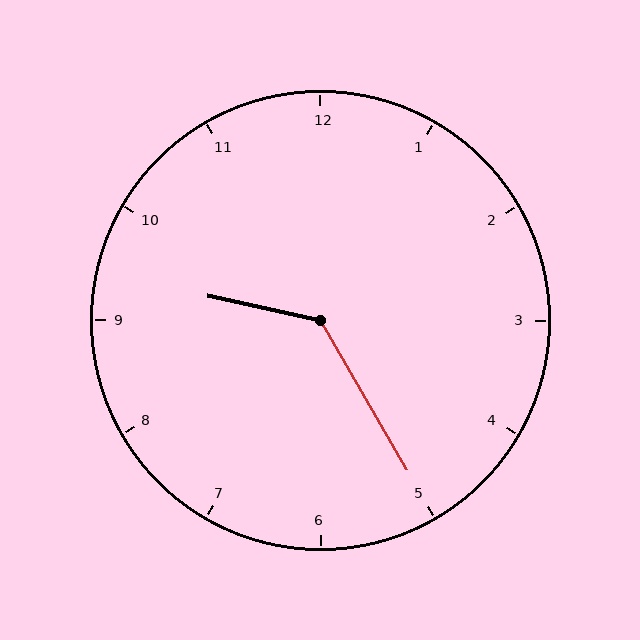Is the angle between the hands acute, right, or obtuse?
It is obtuse.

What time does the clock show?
9:25.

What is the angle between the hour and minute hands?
Approximately 132 degrees.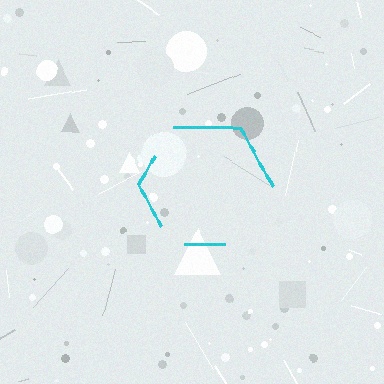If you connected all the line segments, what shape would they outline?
They would outline a hexagon.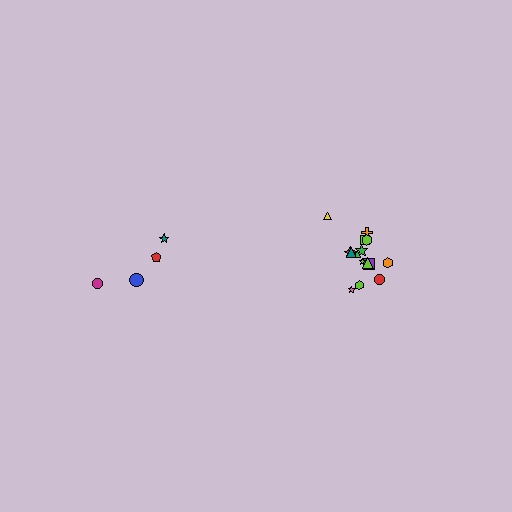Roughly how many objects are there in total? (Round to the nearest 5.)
Roughly 20 objects in total.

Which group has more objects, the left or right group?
The right group.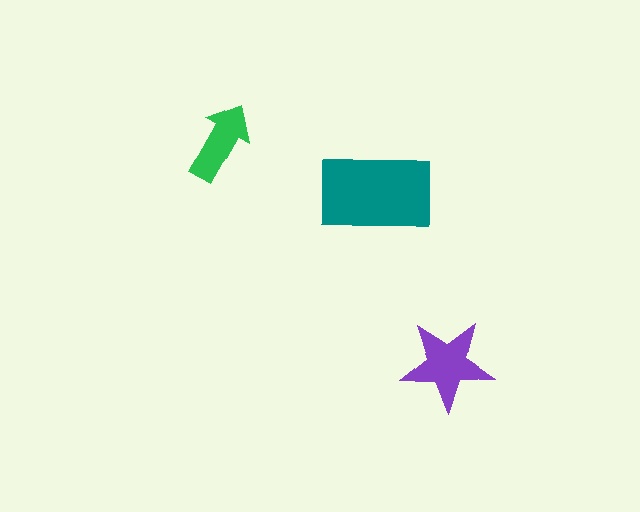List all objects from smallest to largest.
The green arrow, the purple star, the teal rectangle.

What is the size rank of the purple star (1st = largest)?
2nd.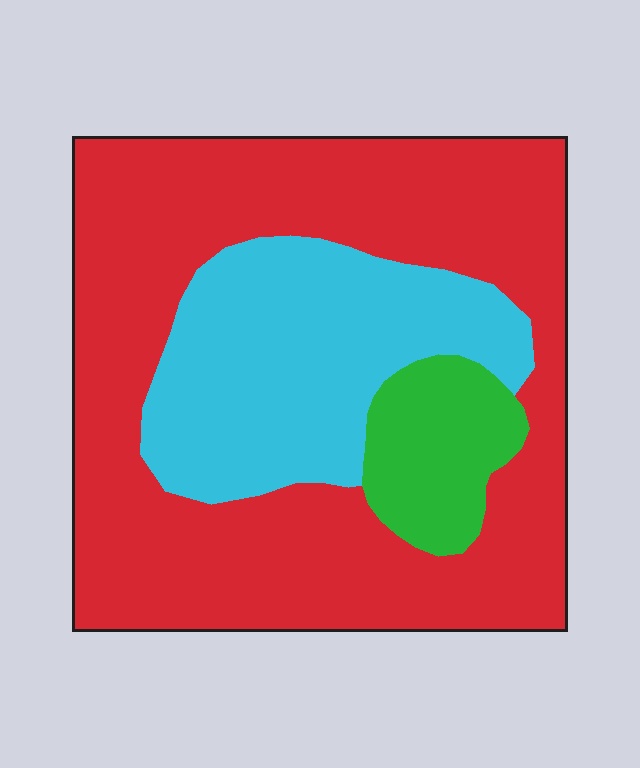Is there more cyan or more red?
Red.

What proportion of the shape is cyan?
Cyan covers 27% of the shape.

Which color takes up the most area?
Red, at roughly 65%.